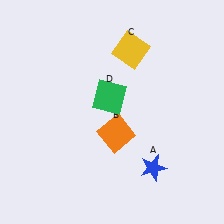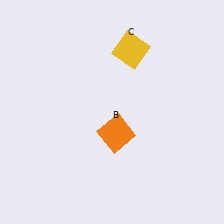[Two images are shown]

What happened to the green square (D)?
The green square (D) was removed in Image 2. It was in the top-left area of Image 1.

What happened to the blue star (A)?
The blue star (A) was removed in Image 2. It was in the bottom-right area of Image 1.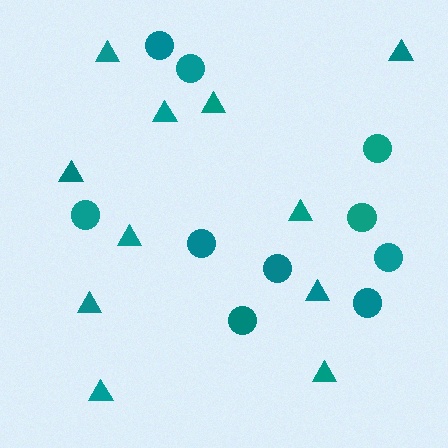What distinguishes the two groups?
There are 2 groups: one group of triangles (11) and one group of circles (10).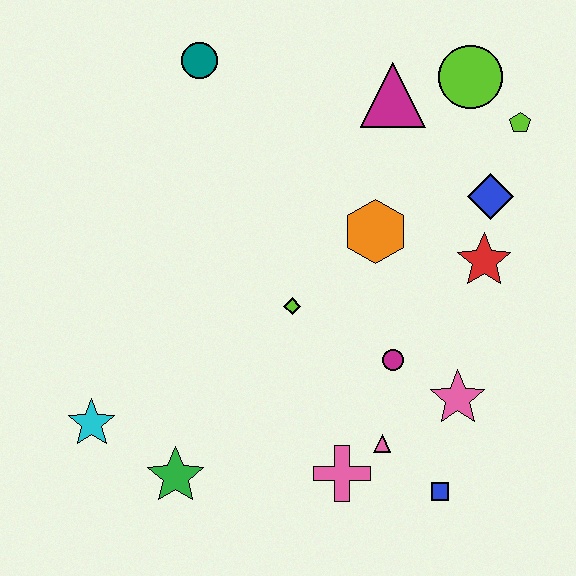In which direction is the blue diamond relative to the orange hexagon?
The blue diamond is to the right of the orange hexagon.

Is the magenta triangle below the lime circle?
Yes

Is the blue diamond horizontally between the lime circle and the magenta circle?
No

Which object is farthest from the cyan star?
The lime pentagon is farthest from the cyan star.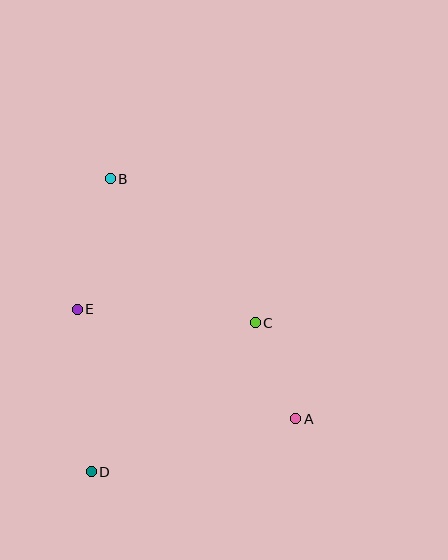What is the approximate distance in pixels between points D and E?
The distance between D and E is approximately 163 pixels.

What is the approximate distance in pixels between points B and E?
The distance between B and E is approximately 134 pixels.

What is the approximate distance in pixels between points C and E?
The distance between C and E is approximately 178 pixels.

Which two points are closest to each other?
Points A and C are closest to each other.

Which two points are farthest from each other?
Points A and B are farthest from each other.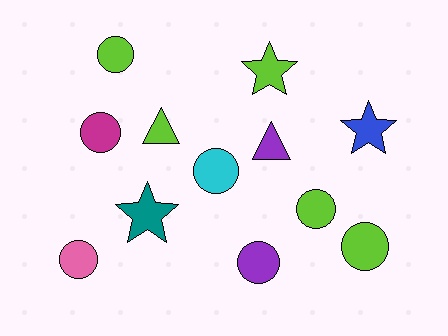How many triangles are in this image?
There are 2 triangles.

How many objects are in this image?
There are 12 objects.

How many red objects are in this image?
There are no red objects.